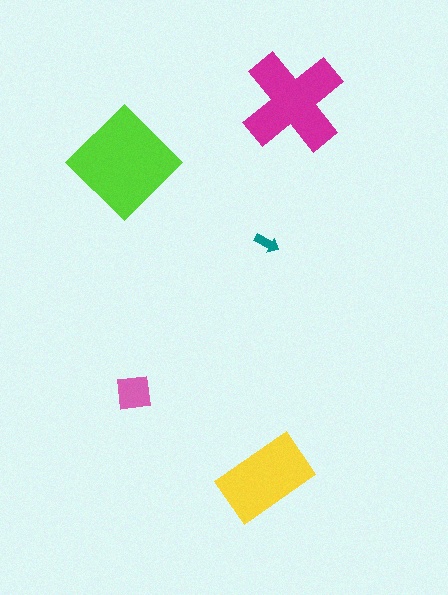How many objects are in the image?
There are 5 objects in the image.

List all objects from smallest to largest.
The teal arrow, the pink square, the yellow rectangle, the magenta cross, the lime diamond.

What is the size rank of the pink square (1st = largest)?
4th.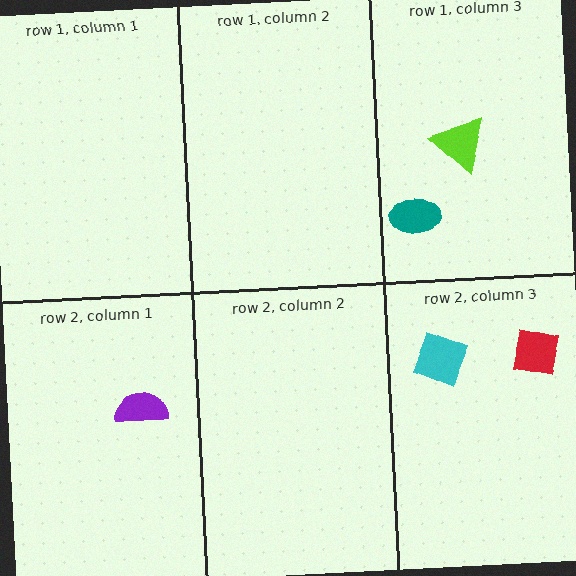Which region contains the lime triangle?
The row 1, column 3 region.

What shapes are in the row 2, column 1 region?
The purple semicircle.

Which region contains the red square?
The row 2, column 3 region.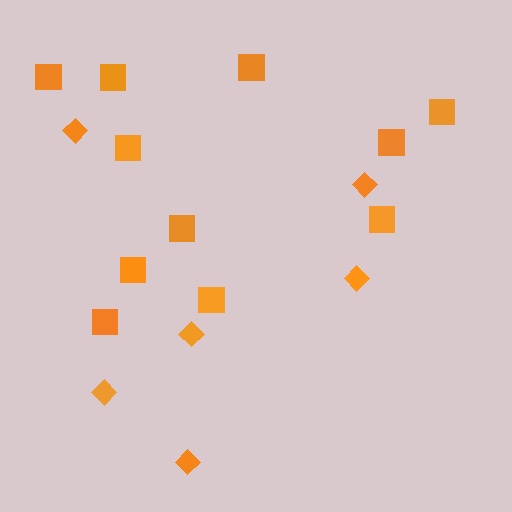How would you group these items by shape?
There are 2 groups: one group of squares (11) and one group of diamonds (6).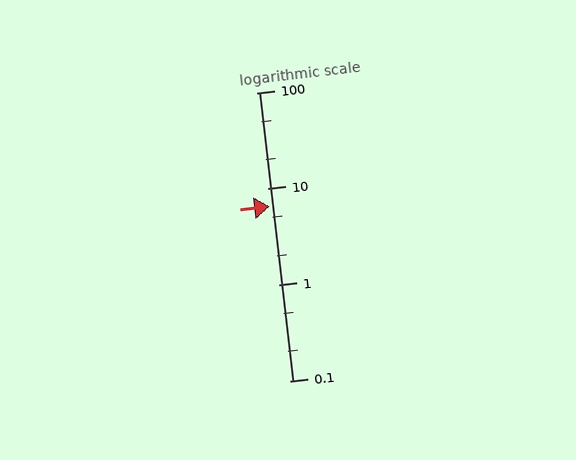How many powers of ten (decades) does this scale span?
The scale spans 3 decades, from 0.1 to 100.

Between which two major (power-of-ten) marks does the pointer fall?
The pointer is between 1 and 10.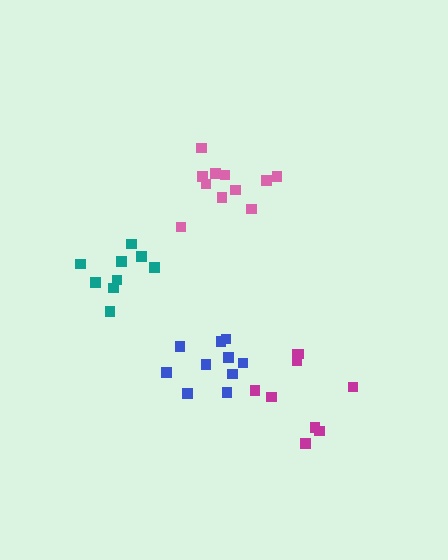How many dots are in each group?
Group 1: 11 dots, Group 2: 9 dots, Group 3: 9 dots, Group 4: 10 dots (39 total).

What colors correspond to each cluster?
The clusters are colored: pink, teal, magenta, blue.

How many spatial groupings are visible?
There are 4 spatial groupings.